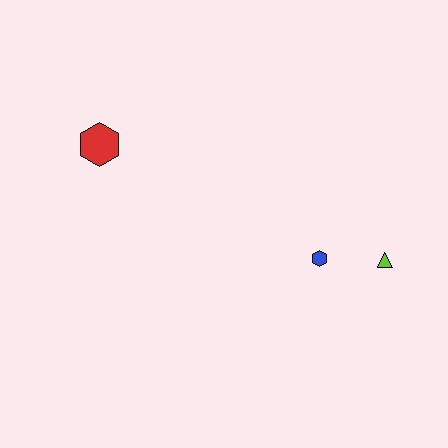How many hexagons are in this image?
There are 2 hexagons.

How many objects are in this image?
There are 3 objects.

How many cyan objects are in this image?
There are no cyan objects.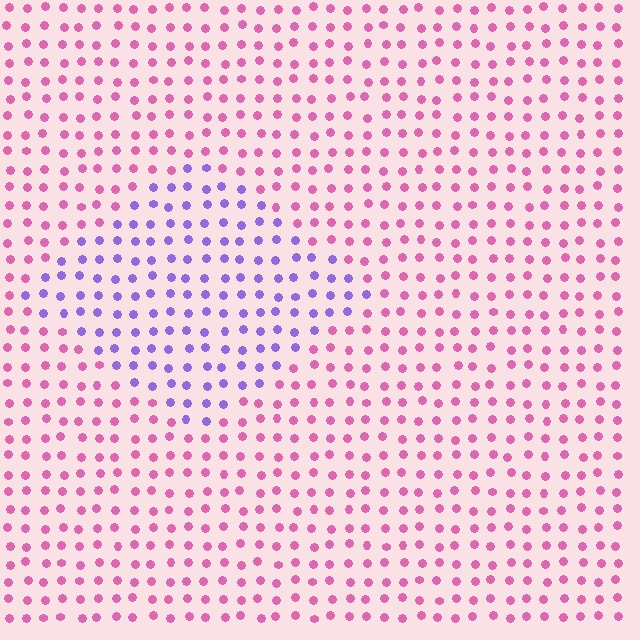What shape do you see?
I see a diamond.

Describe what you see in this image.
The image is filled with small pink elements in a uniform arrangement. A diamond-shaped region is visible where the elements are tinted to a slightly different hue, forming a subtle color boundary.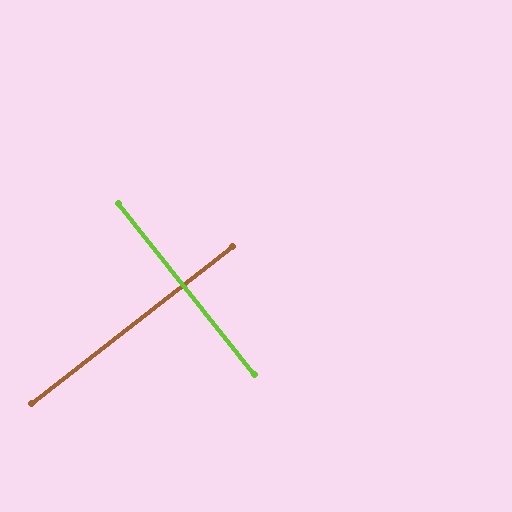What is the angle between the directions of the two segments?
Approximately 89 degrees.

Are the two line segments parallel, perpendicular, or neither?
Perpendicular — they meet at approximately 89°.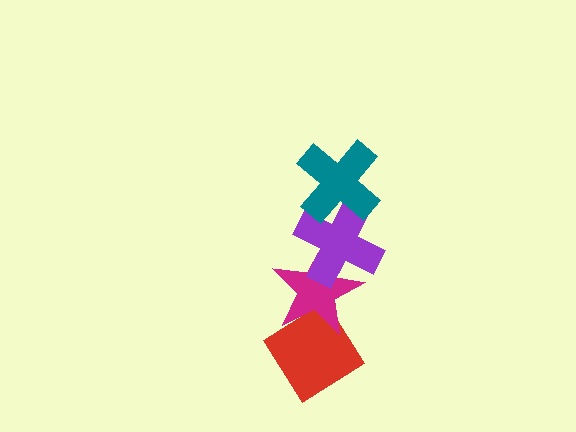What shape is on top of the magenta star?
The purple cross is on top of the magenta star.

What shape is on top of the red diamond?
The magenta star is on top of the red diamond.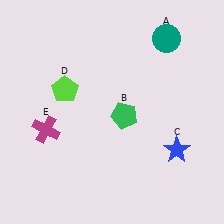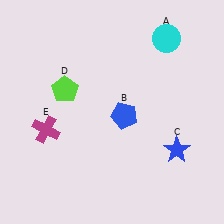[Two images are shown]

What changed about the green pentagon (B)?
In Image 1, B is green. In Image 2, it changed to blue.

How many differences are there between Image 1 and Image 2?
There are 2 differences between the two images.